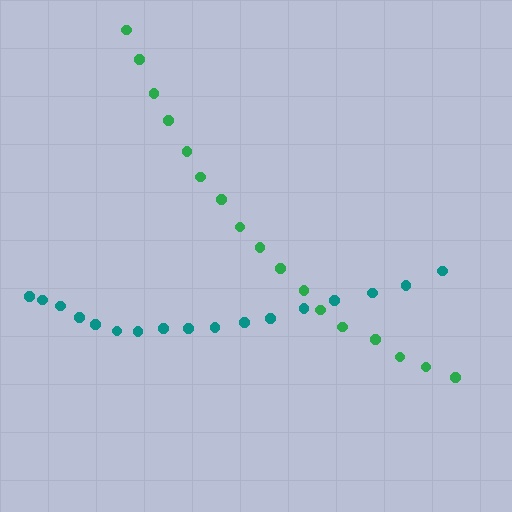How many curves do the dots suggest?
There are 2 distinct paths.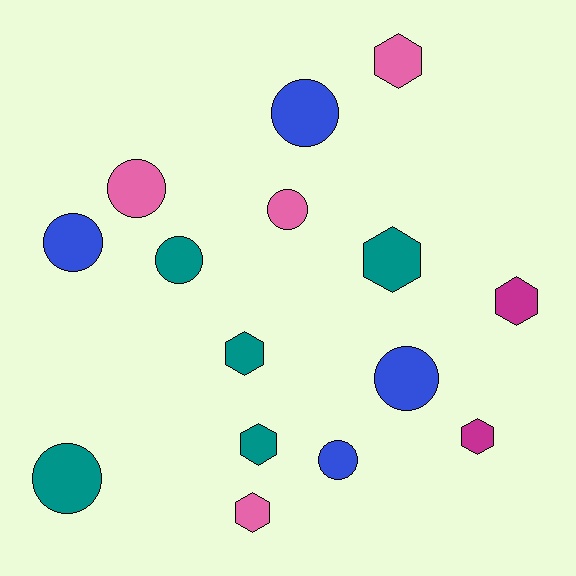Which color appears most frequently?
Teal, with 5 objects.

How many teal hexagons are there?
There are 3 teal hexagons.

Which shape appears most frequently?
Circle, with 8 objects.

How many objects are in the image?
There are 15 objects.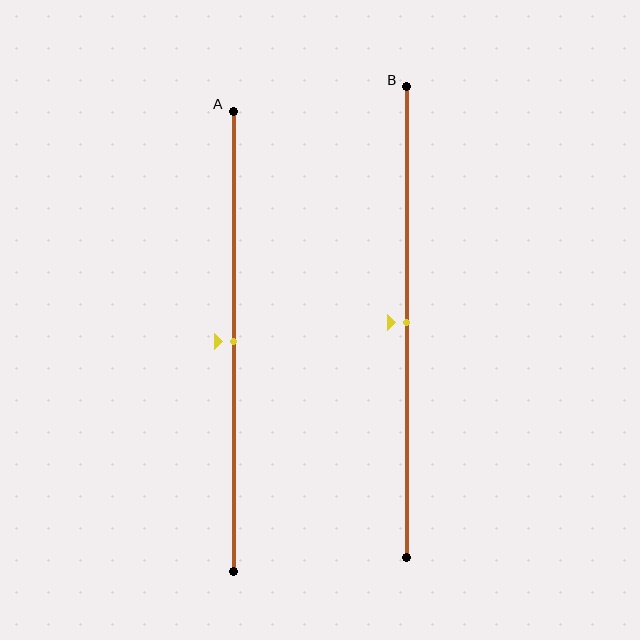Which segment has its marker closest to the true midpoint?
Segment A has its marker closest to the true midpoint.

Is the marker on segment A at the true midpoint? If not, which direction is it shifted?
Yes, the marker on segment A is at the true midpoint.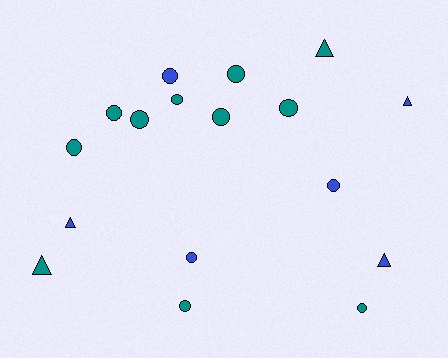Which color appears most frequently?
Teal, with 11 objects.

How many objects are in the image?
There are 17 objects.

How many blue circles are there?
There are 3 blue circles.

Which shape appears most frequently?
Circle, with 12 objects.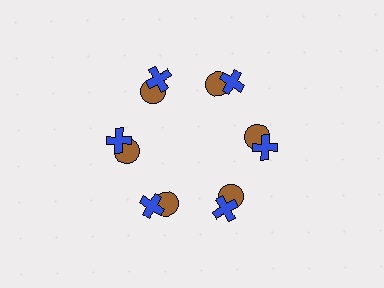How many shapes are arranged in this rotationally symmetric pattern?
There are 12 shapes, arranged in 6 groups of 2.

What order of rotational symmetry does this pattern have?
This pattern has 6-fold rotational symmetry.